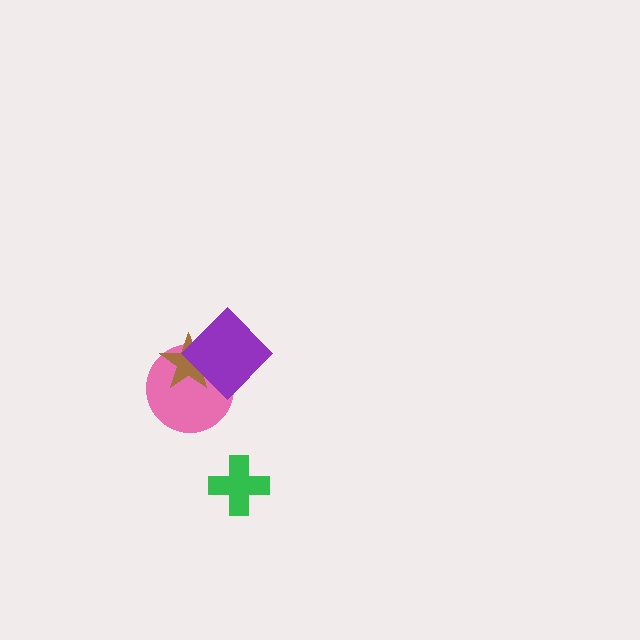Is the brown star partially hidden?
Yes, it is partially covered by another shape.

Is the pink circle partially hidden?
Yes, it is partially covered by another shape.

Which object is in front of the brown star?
The purple diamond is in front of the brown star.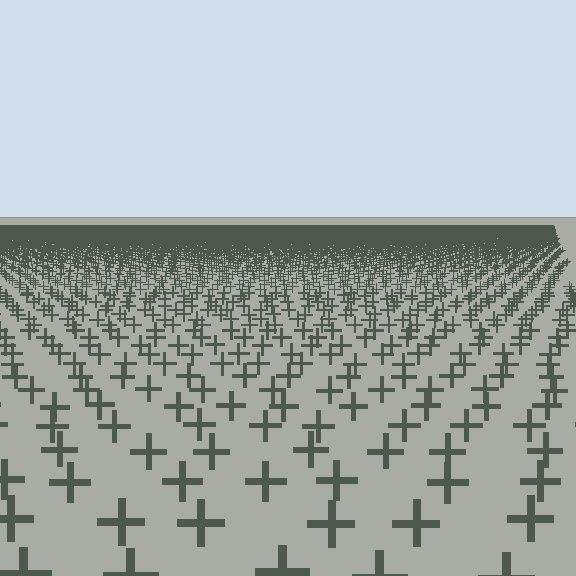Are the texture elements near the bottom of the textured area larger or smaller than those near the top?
Larger. Near the bottom, elements are closer to the viewer and appear at a bigger on-screen size.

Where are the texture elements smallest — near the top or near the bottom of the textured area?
Near the top.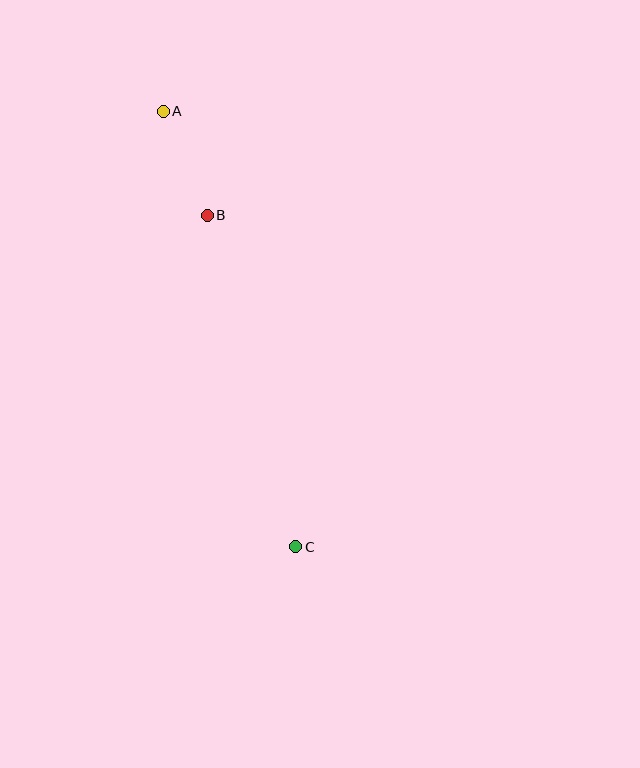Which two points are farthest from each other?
Points A and C are farthest from each other.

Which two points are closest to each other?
Points A and B are closest to each other.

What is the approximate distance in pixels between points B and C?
The distance between B and C is approximately 343 pixels.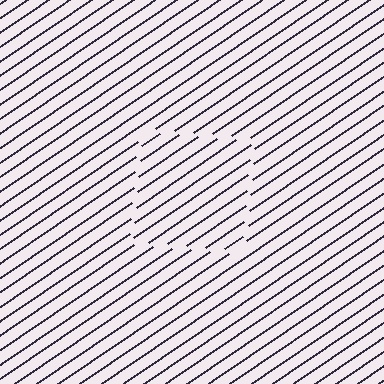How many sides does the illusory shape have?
4 sides — the line-ends trace a square.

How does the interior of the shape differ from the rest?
The interior of the shape contains the same grating, shifted by half a period — the contour is defined by the phase discontinuity where line-ends from the inner and outer gratings abut.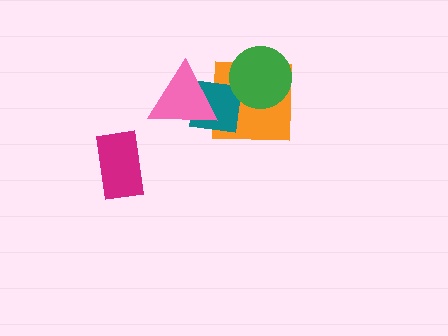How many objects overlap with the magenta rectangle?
0 objects overlap with the magenta rectangle.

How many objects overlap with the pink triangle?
2 objects overlap with the pink triangle.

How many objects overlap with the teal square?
3 objects overlap with the teal square.